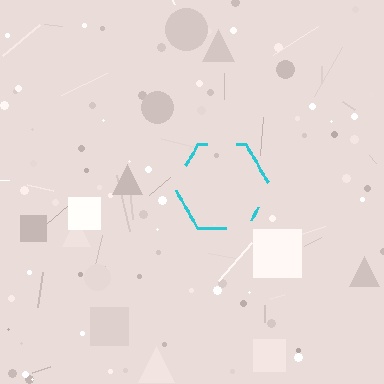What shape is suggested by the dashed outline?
The dashed outline suggests a hexagon.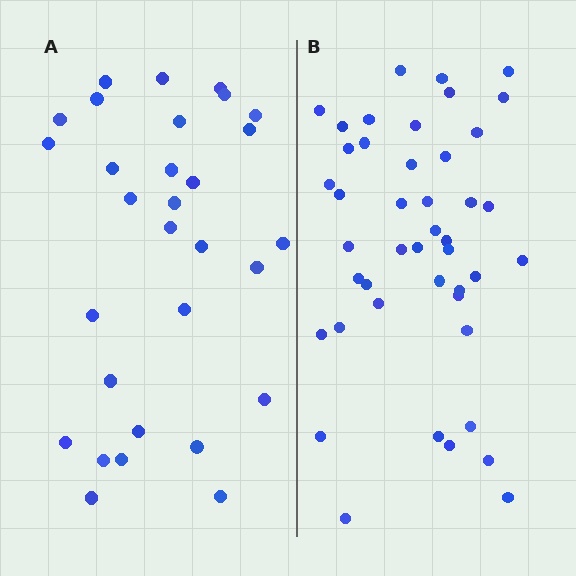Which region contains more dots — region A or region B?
Region B (the right region) has more dots.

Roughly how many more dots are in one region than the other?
Region B has approximately 15 more dots than region A.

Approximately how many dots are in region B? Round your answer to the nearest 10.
About 40 dots. (The exact count is 44, which rounds to 40.)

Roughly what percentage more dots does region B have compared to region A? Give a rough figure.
About 45% more.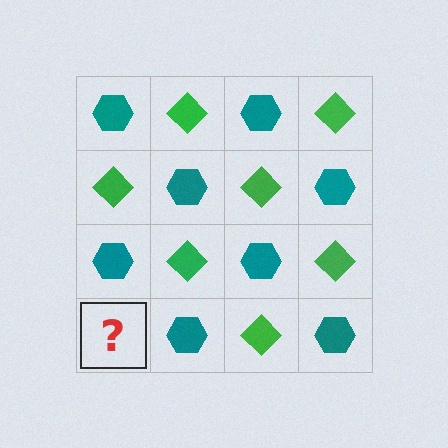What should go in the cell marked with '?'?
The missing cell should contain a green diamond.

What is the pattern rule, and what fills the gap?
The rule is that it alternates teal hexagon and green diamond in a checkerboard pattern. The gap should be filled with a green diamond.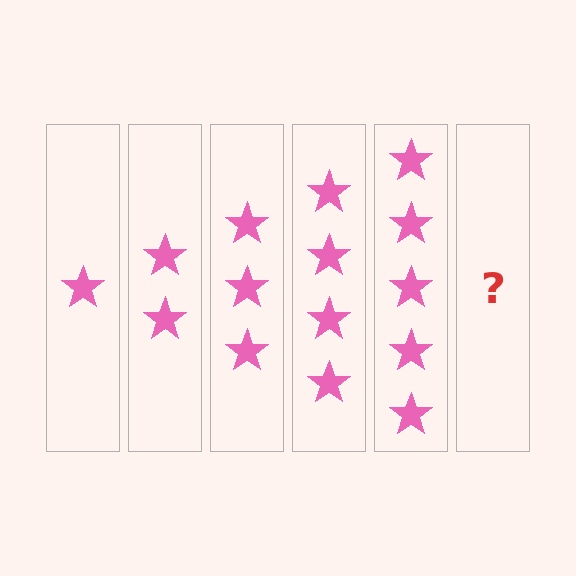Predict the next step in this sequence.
The next step is 6 stars.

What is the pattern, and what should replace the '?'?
The pattern is that each step adds one more star. The '?' should be 6 stars.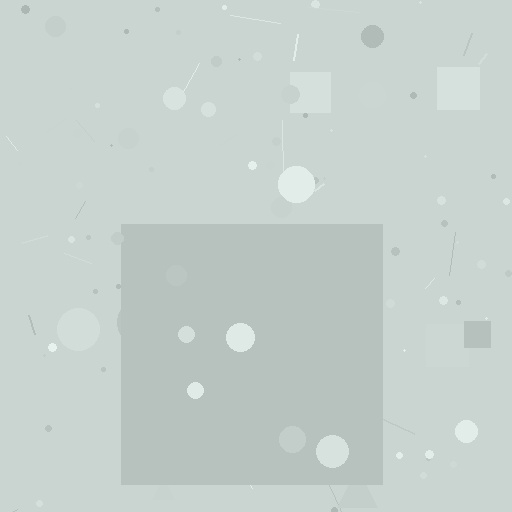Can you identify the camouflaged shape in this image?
The camouflaged shape is a square.